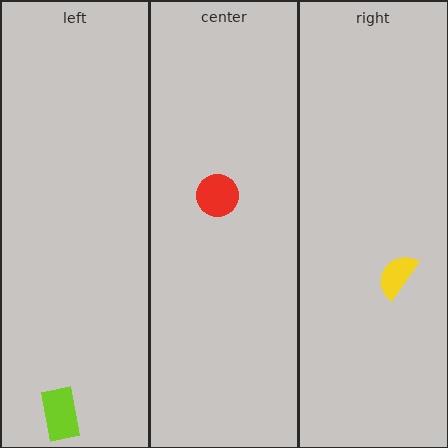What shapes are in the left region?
The lime rectangle.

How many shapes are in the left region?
1.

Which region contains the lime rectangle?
The left region.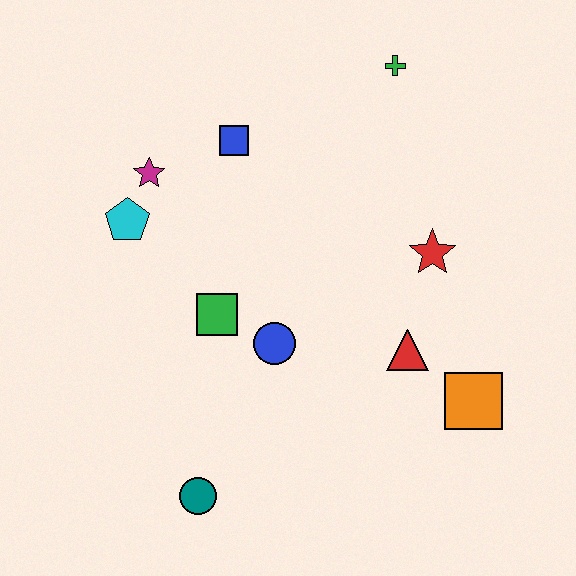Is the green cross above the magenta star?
Yes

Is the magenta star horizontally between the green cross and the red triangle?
No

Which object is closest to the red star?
The red triangle is closest to the red star.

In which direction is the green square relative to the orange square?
The green square is to the left of the orange square.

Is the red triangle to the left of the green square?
No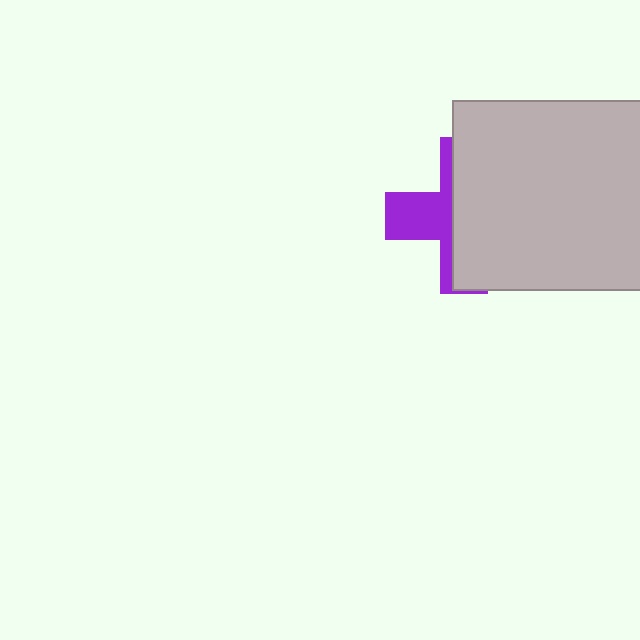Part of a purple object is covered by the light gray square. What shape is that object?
It is a cross.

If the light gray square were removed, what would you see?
You would see the complete purple cross.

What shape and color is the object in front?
The object in front is a light gray square.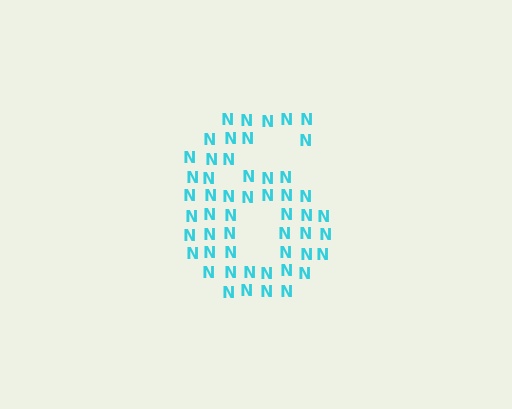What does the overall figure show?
The overall figure shows the digit 6.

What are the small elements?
The small elements are letter N's.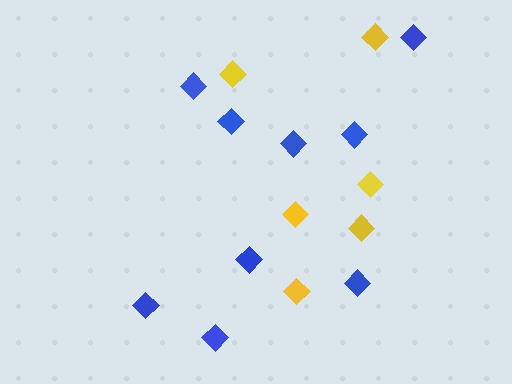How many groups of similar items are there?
There are 2 groups: one group of blue diamonds (9) and one group of yellow diamonds (6).